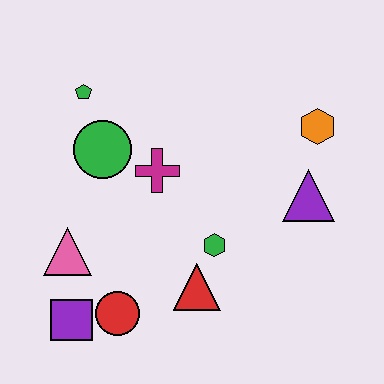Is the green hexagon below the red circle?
No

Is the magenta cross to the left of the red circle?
No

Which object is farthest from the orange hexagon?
The purple square is farthest from the orange hexagon.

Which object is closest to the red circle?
The purple square is closest to the red circle.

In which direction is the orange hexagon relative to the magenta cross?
The orange hexagon is to the right of the magenta cross.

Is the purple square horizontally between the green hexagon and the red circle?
No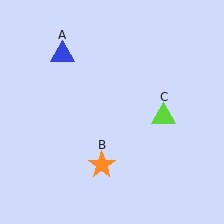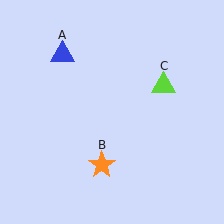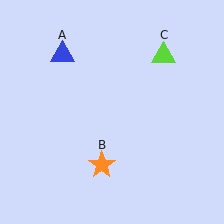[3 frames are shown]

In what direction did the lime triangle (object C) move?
The lime triangle (object C) moved up.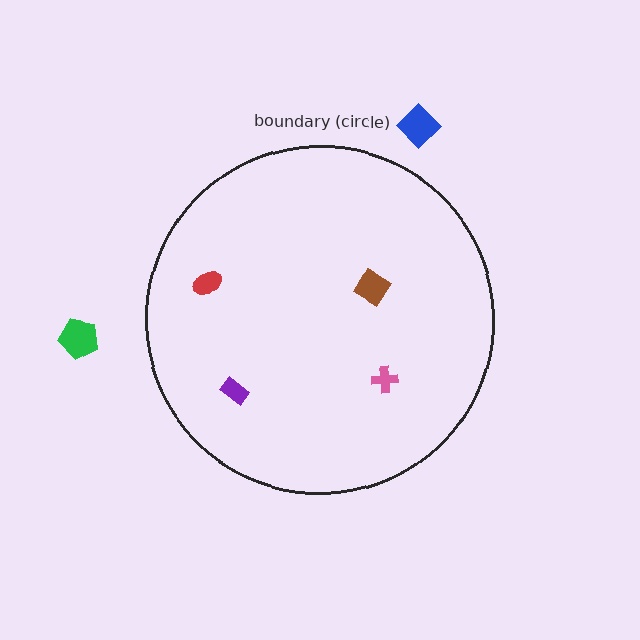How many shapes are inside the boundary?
4 inside, 2 outside.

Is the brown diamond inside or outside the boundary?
Inside.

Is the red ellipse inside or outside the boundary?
Inside.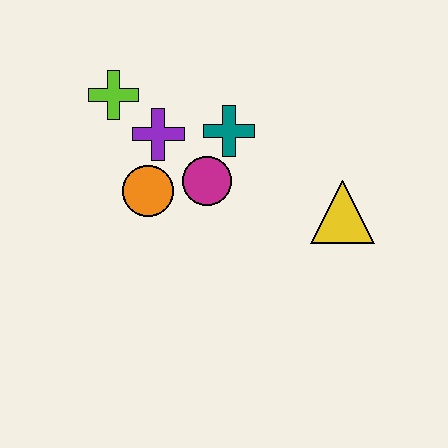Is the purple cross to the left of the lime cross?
No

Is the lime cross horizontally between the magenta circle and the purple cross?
No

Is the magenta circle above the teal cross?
No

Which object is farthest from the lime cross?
The yellow triangle is farthest from the lime cross.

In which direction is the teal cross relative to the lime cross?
The teal cross is to the right of the lime cross.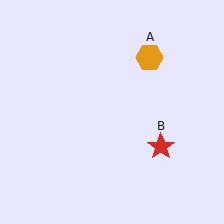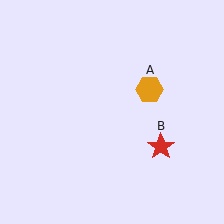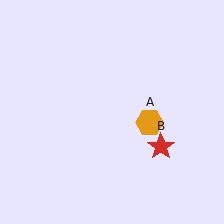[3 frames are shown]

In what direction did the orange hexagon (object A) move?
The orange hexagon (object A) moved down.